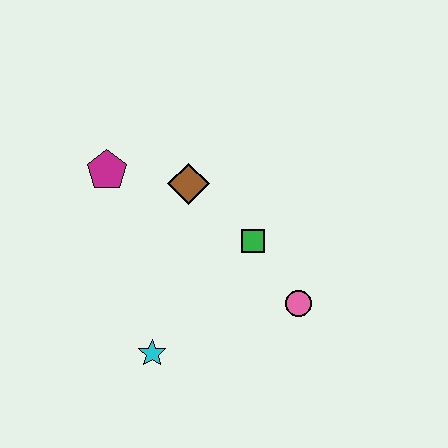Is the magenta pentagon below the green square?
No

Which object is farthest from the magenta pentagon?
The pink circle is farthest from the magenta pentagon.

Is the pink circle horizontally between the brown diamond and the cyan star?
No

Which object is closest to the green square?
The pink circle is closest to the green square.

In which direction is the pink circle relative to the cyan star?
The pink circle is to the right of the cyan star.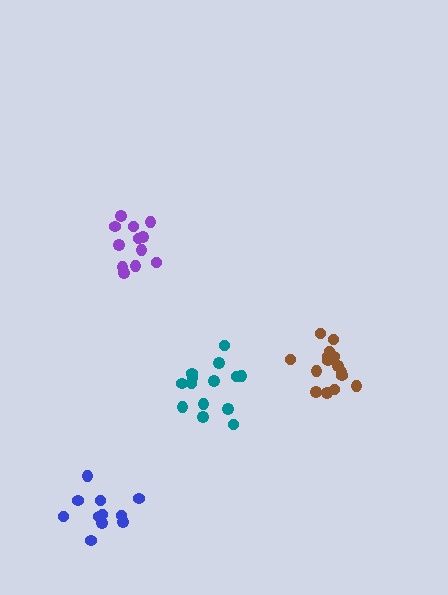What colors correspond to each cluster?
The clusters are colored: teal, blue, purple, brown.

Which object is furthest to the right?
The brown cluster is rightmost.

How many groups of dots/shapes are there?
There are 4 groups.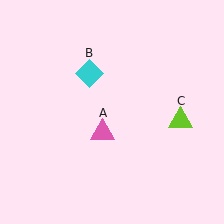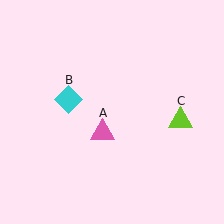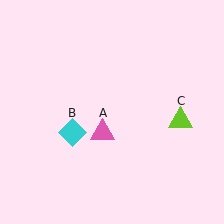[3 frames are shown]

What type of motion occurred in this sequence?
The cyan diamond (object B) rotated counterclockwise around the center of the scene.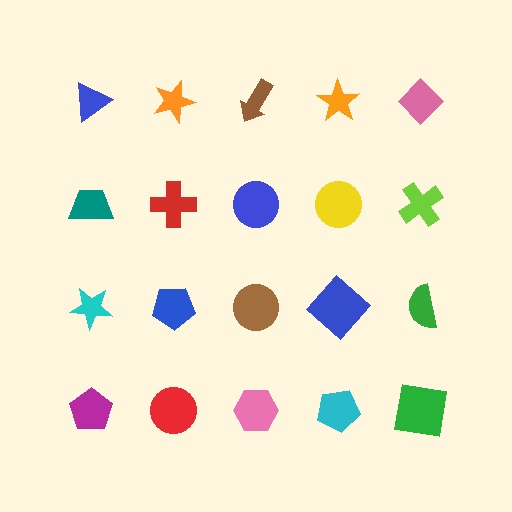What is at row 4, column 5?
A green square.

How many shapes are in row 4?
5 shapes.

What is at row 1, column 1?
A blue triangle.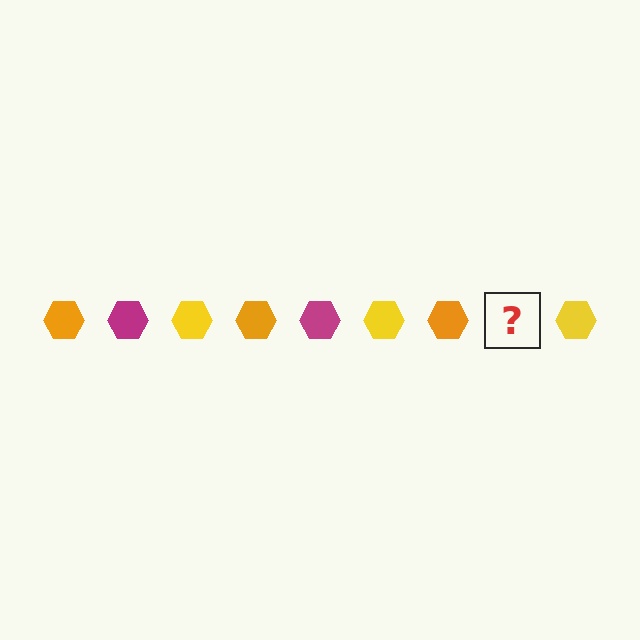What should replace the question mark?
The question mark should be replaced with a magenta hexagon.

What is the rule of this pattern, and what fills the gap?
The rule is that the pattern cycles through orange, magenta, yellow hexagons. The gap should be filled with a magenta hexagon.